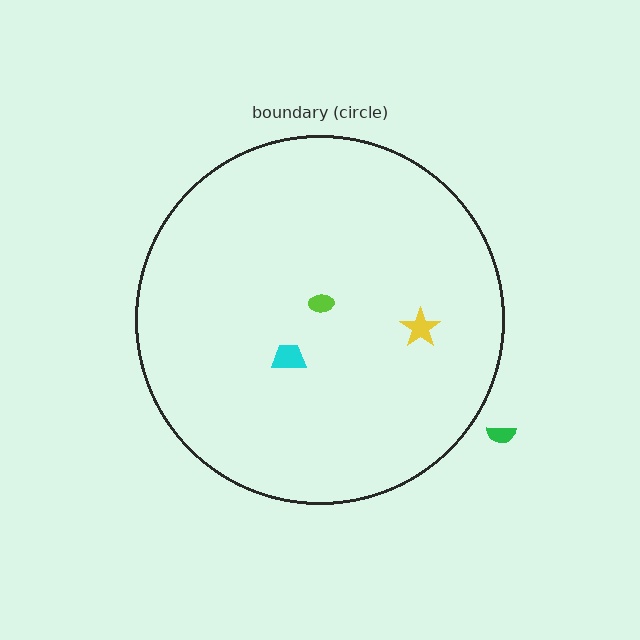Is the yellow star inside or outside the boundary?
Inside.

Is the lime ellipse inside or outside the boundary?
Inside.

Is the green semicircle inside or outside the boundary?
Outside.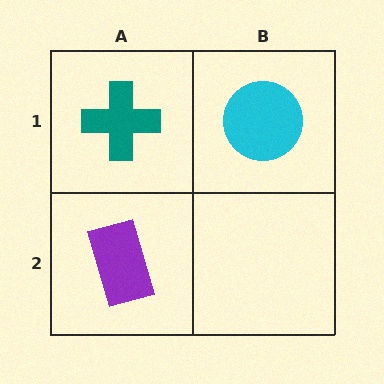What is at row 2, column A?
A purple rectangle.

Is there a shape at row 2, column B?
No, that cell is empty.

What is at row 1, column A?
A teal cross.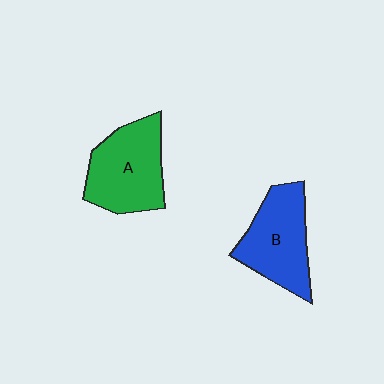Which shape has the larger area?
Shape A (green).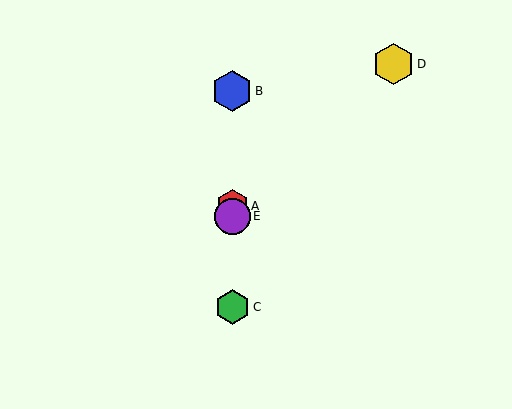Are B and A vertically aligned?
Yes, both are at x≈232.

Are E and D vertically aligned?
No, E is at x≈232 and D is at x≈393.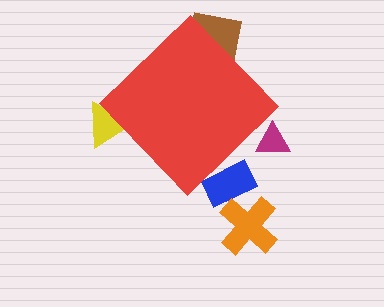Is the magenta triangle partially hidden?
Yes, the magenta triangle is partially hidden behind the red diamond.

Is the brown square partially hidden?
Yes, the brown square is partially hidden behind the red diamond.